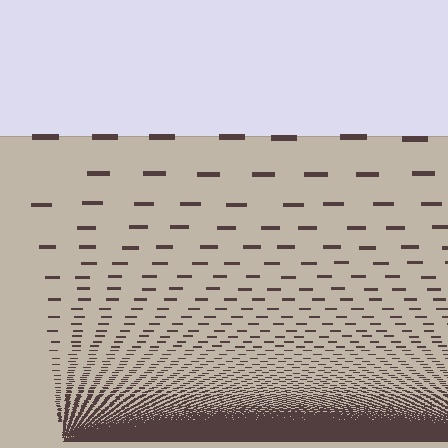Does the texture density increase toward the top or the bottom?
Density increases toward the bottom.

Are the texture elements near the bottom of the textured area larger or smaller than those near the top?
Smaller. The gradient is inverted — elements near the bottom are smaller and denser.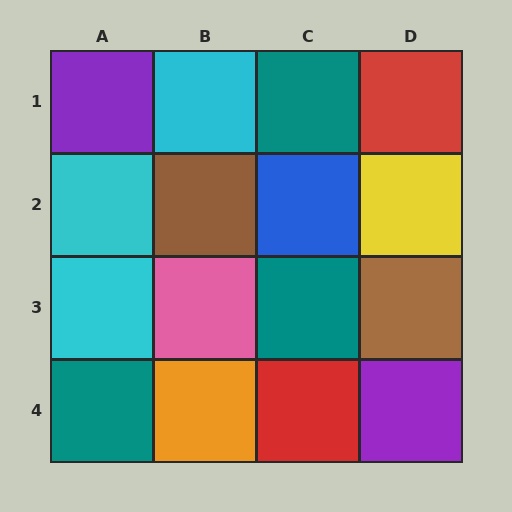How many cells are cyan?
3 cells are cyan.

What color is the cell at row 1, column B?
Cyan.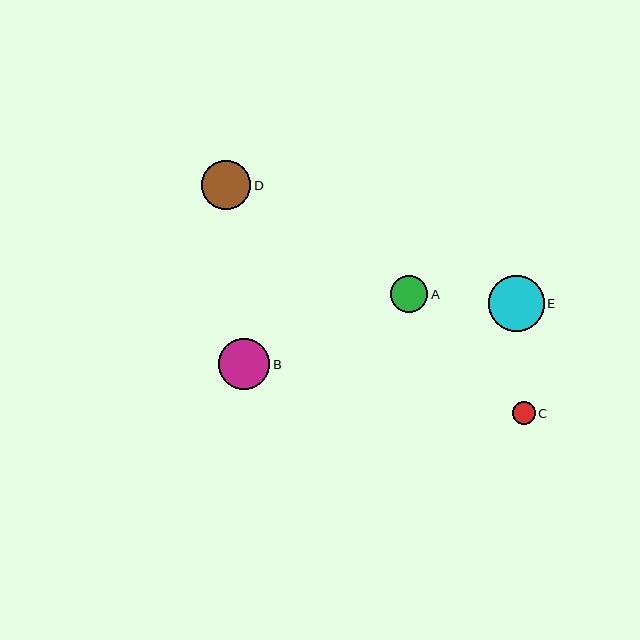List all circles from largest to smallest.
From largest to smallest: E, B, D, A, C.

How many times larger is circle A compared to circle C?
Circle A is approximately 1.6 times the size of circle C.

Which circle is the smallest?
Circle C is the smallest with a size of approximately 23 pixels.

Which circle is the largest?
Circle E is the largest with a size of approximately 56 pixels.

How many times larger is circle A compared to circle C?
Circle A is approximately 1.6 times the size of circle C.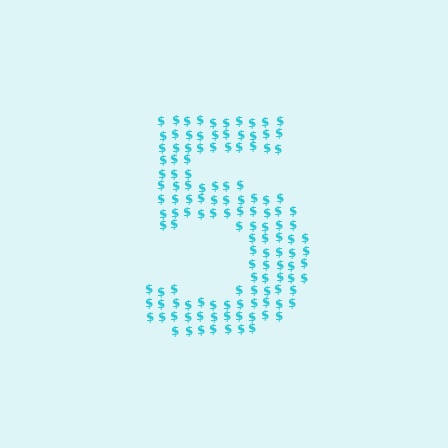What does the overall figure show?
The overall figure shows the digit 5.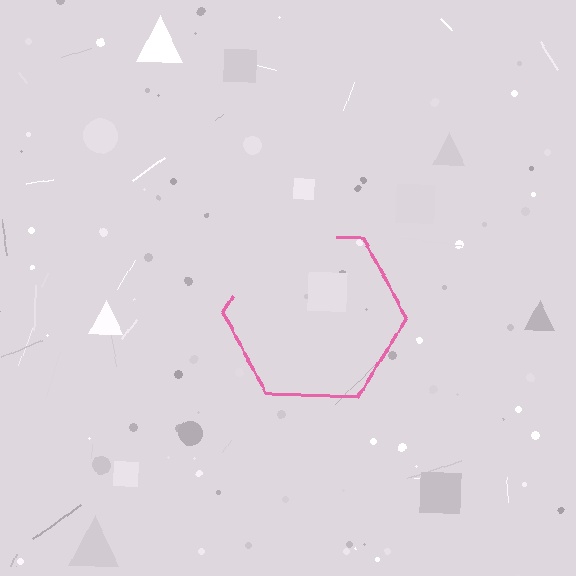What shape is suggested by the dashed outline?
The dashed outline suggests a hexagon.